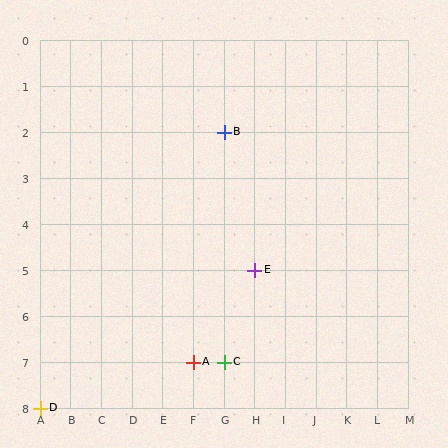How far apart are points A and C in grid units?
Points A and C are 1 column apart.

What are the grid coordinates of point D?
Point D is at grid coordinates (A, 8).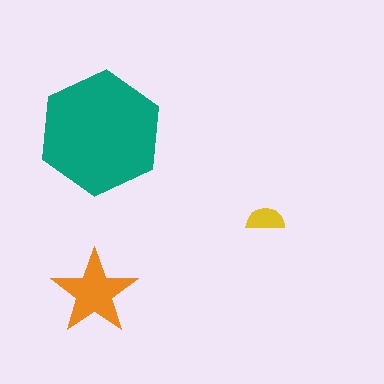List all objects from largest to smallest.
The teal hexagon, the orange star, the yellow semicircle.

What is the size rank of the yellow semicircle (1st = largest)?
3rd.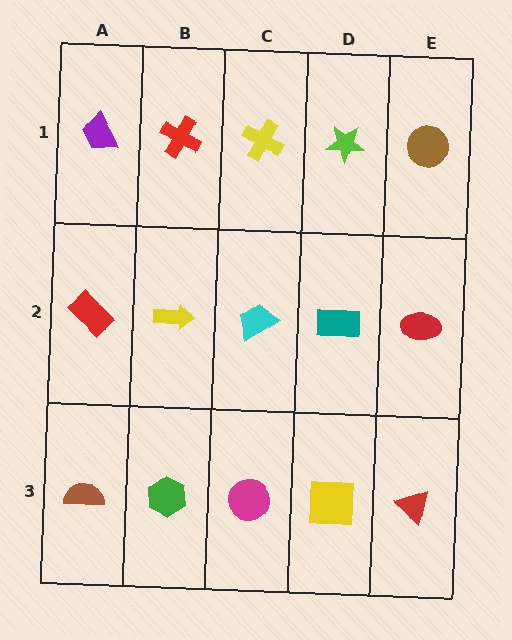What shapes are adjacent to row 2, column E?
A brown circle (row 1, column E), a red triangle (row 3, column E), a teal rectangle (row 2, column D).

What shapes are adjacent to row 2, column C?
A yellow cross (row 1, column C), a magenta circle (row 3, column C), a yellow arrow (row 2, column B), a teal rectangle (row 2, column D).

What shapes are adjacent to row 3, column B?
A yellow arrow (row 2, column B), a brown semicircle (row 3, column A), a magenta circle (row 3, column C).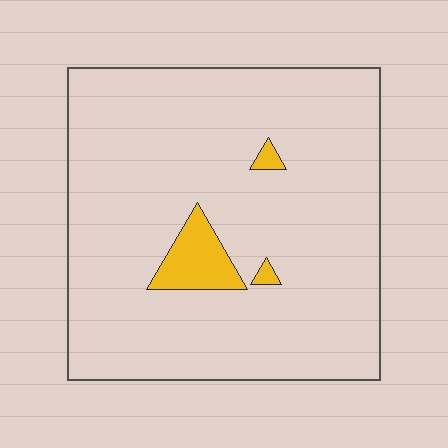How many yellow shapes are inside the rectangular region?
3.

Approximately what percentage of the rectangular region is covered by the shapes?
Approximately 5%.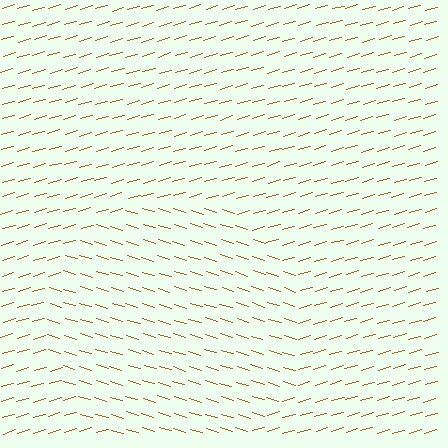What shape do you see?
I see a circle.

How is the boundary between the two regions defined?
The boundary is defined purely by a change in line orientation (approximately 33 degrees difference). All lines are the same color and thickness.